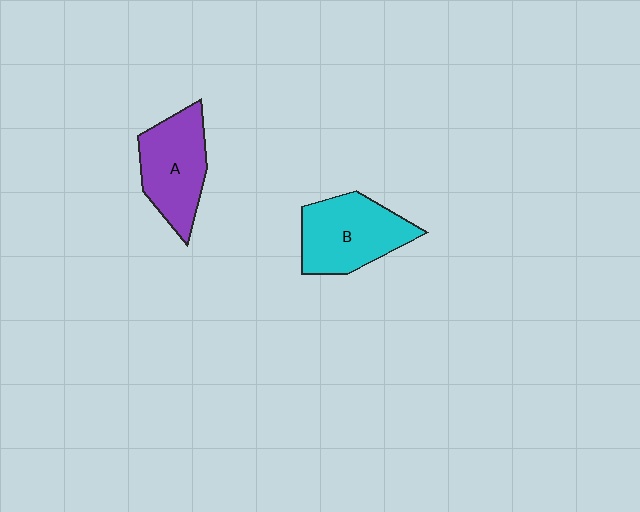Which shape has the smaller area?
Shape A (purple).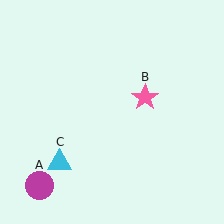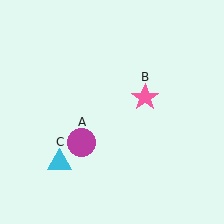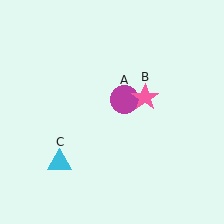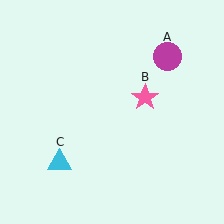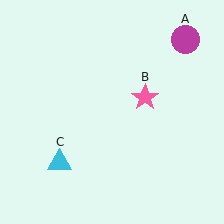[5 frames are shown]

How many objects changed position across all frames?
1 object changed position: magenta circle (object A).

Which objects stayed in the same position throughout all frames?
Pink star (object B) and cyan triangle (object C) remained stationary.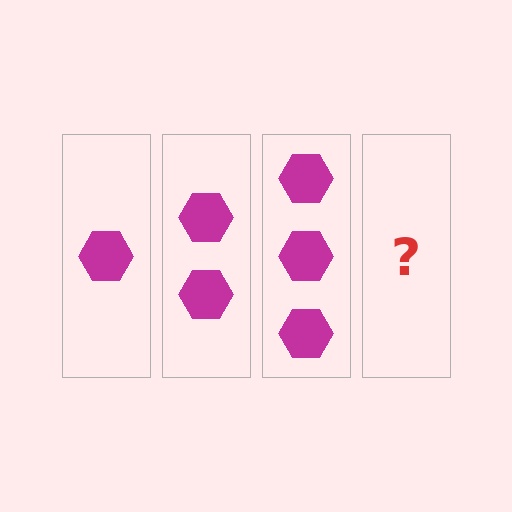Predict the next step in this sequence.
The next step is 4 hexagons.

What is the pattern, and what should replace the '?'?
The pattern is that each step adds one more hexagon. The '?' should be 4 hexagons.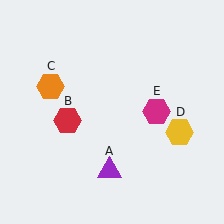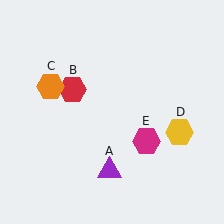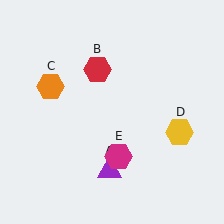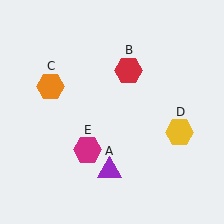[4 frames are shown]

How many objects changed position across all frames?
2 objects changed position: red hexagon (object B), magenta hexagon (object E).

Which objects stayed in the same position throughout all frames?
Purple triangle (object A) and orange hexagon (object C) and yellow hexagon (object D) remained stationary.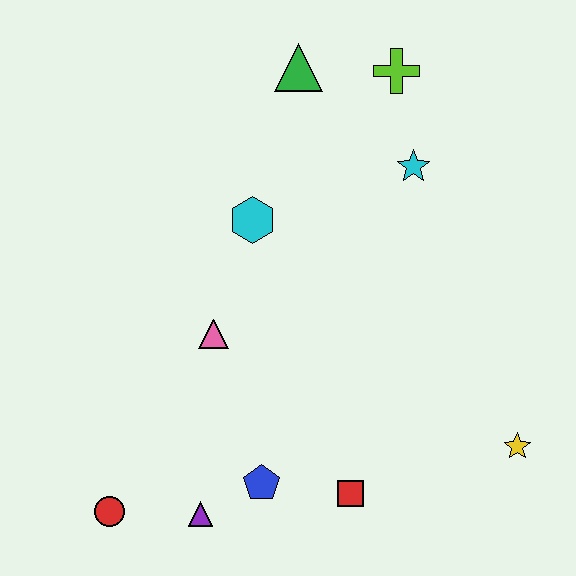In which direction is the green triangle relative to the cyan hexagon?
The green triangle is above the cyan hexagon.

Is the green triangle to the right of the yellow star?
No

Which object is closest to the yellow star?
The red square is closest to the yellow star.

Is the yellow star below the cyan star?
Yes